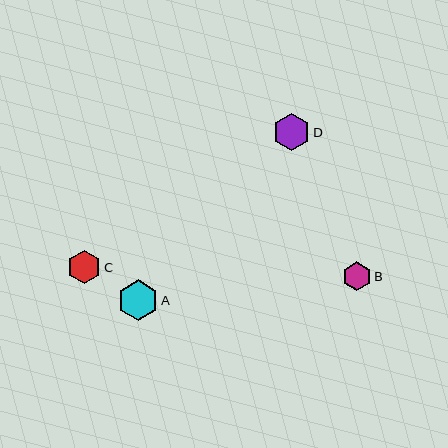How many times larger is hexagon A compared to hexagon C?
Hexagon A is approximately 1.2 times the size of hexagon C.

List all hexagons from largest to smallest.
From largest to smallest: A, D, C, B.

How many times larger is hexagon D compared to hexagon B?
Hexagon D is approximately 1.3 times the size of hexagon B.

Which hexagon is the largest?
Hexagon A is the largest with a size of approximately 40 pixels.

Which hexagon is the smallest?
Hexagon B is the smallest with a size of approximately 29 pixels.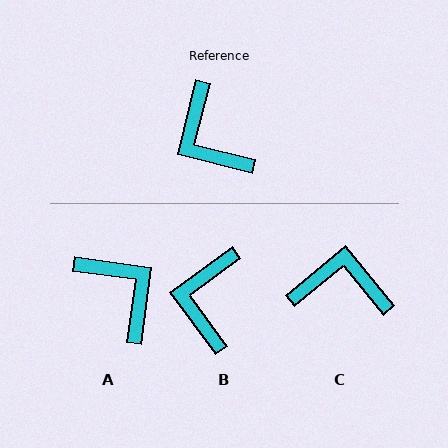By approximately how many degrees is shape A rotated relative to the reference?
Approximately 174 degrees clockwise.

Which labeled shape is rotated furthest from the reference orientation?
A, about 174 degrees away.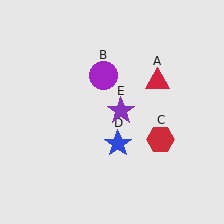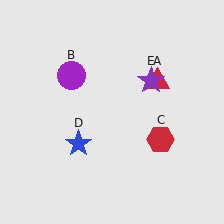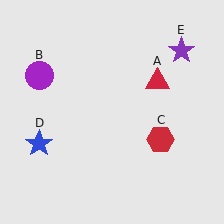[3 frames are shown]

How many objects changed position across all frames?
3 objects changed position: purple circle (object B), blue star (object D), purple star (object E).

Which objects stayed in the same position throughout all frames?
Red triangle (object A) and red hexagon (object C) remained stationary.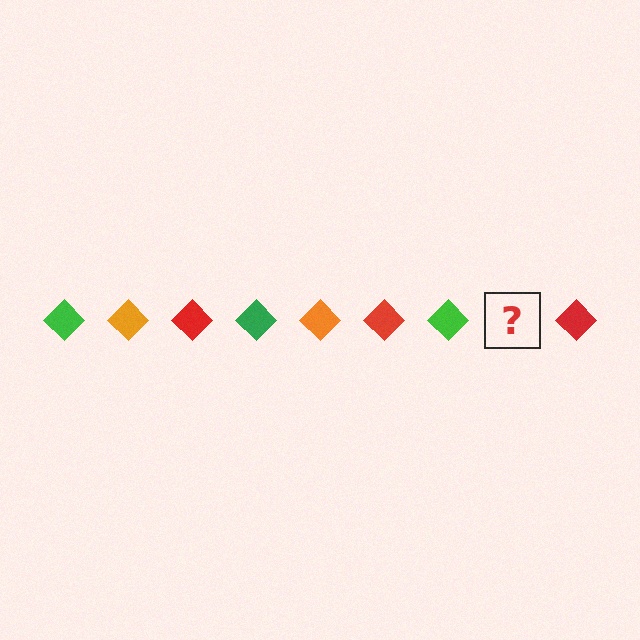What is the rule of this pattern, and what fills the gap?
The rule is that the pattern cycles through green, orange, red diamonds. The gap should be filled with an orange diamond.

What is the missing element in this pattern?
The missing element is an orange diamond.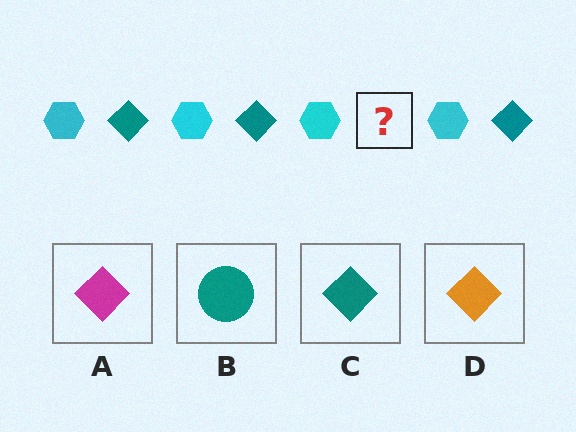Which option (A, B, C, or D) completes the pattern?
C.